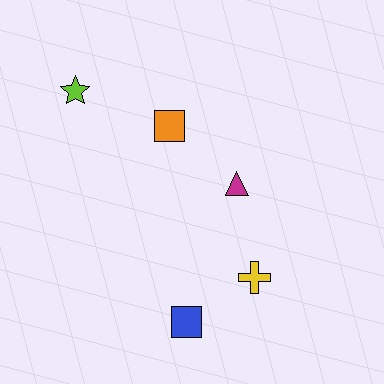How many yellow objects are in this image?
There is 1 yellow object.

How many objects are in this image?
There are 5 objects.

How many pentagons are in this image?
There are no pentagons.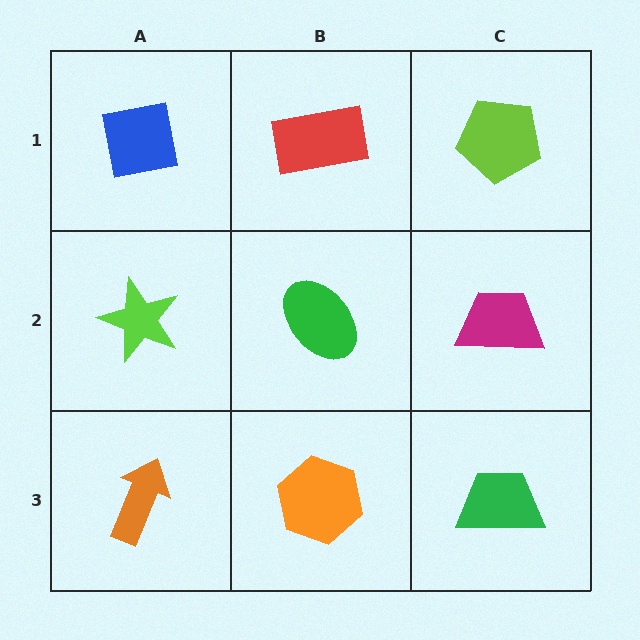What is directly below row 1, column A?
A lime star.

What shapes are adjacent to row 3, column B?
A green ellipse (row 2, column B), an orange arrow (row 3, column A), a green trapezoid (row 3, column C).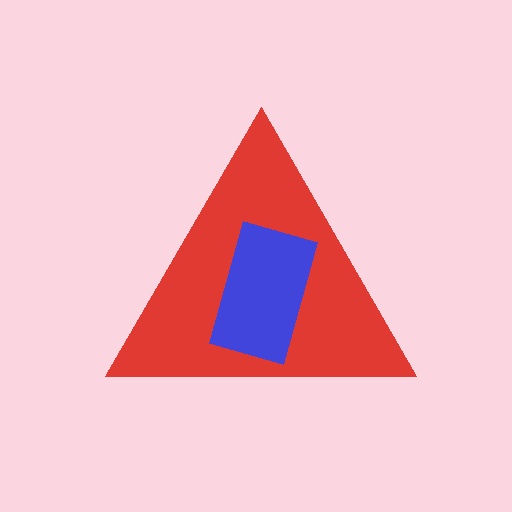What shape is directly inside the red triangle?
The blue rectangle.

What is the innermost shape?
The blue rectangle.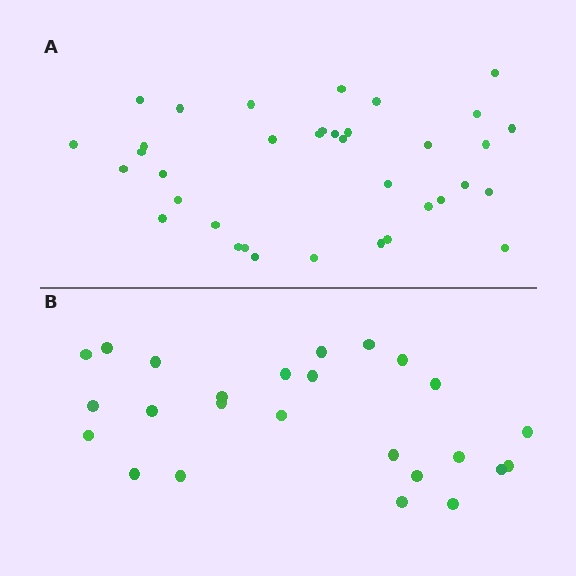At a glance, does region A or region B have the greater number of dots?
Region A (the top region) has more dots.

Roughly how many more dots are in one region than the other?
Region A has roughly 12 or so more dots than region B.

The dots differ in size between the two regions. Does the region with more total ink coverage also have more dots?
No. Region B has more total ink coverage because its dots are larger, but region A actually contains more individual dots. Total area can be misleading — the number of items is what matters here.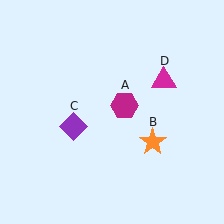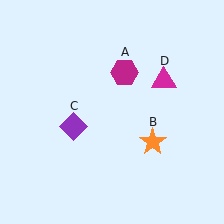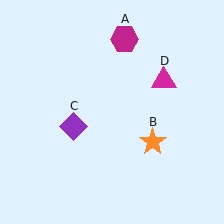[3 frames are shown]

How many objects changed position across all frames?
1 object changed position: magenta hexagon (object A).